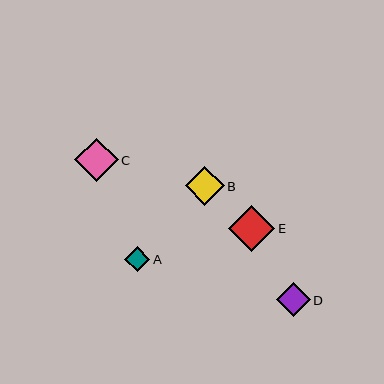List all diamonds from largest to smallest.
From largest to smallest: E, C, B, D, A.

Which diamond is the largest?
Diamond E is the largest with a size of approximately 46 pixels.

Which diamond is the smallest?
Diamond A is the smallest with a size of approximately 25 pixels.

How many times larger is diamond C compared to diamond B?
Diamond C is approximately 1.1 times the size of diamond B.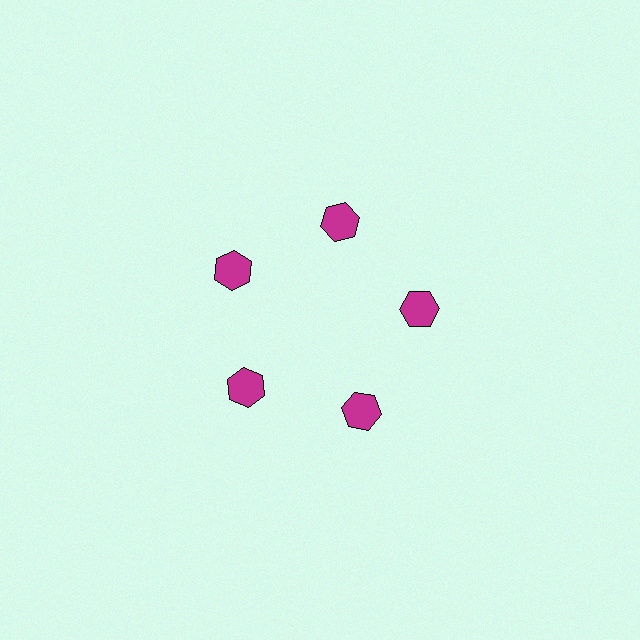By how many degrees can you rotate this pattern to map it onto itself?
The pattern maps onto itself every 72 degrees of rotation.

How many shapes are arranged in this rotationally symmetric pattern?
There are 5 shapes, arranged in 5 groups of 1.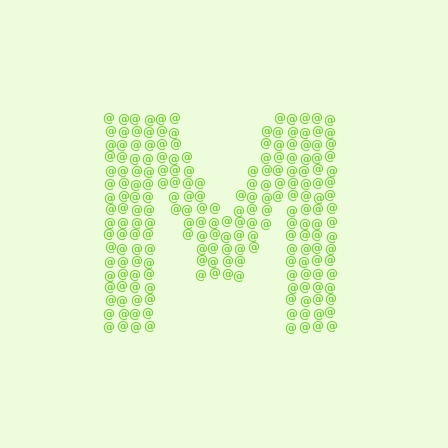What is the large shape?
The large shape is the letter M.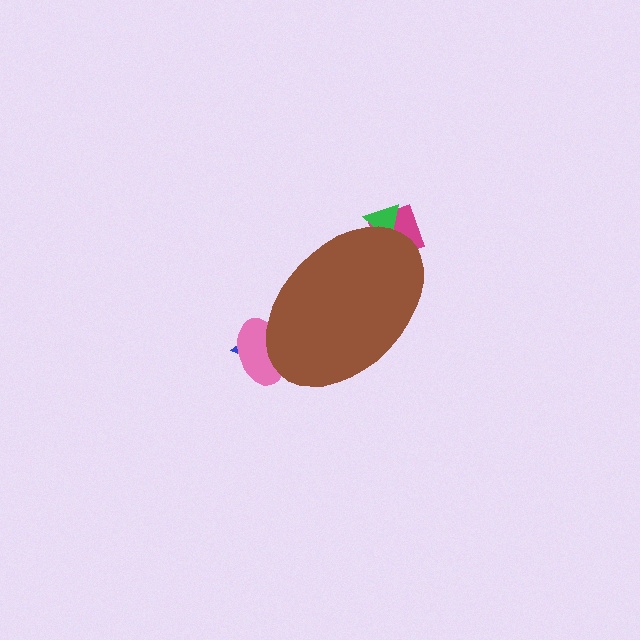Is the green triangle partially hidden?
Yes, the green triangle is partially hidden behind the brown ellipse.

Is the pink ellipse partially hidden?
Yes, the pink ellipse is partially hidden behind the brown ellipse.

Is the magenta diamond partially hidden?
Yes, the magenta diamond is partially hidden behind the brown ellipse.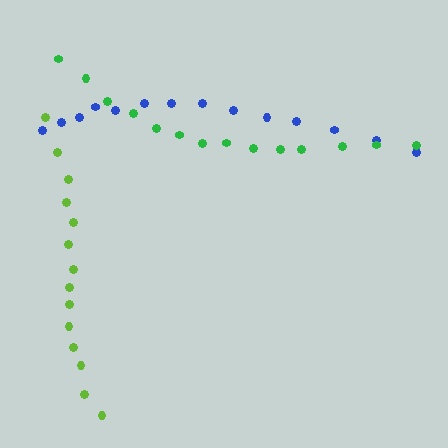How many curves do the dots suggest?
There are 3 distinct paths.